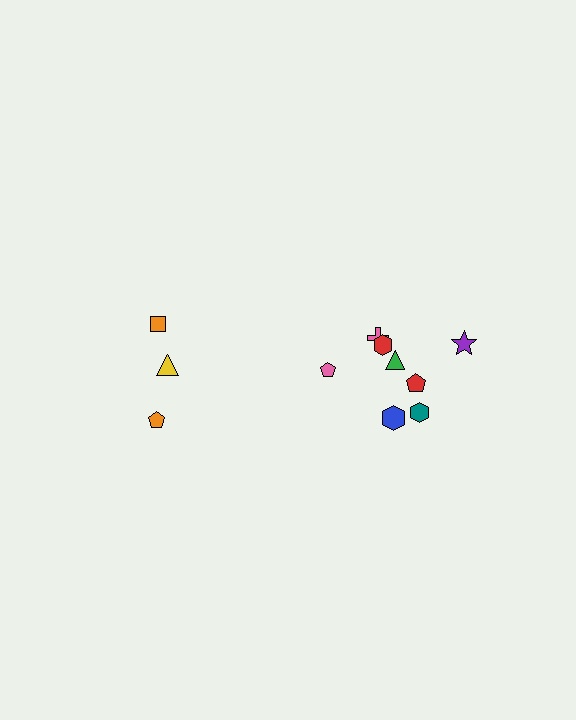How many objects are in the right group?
There are 8 objects.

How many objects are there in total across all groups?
There are 11 objects.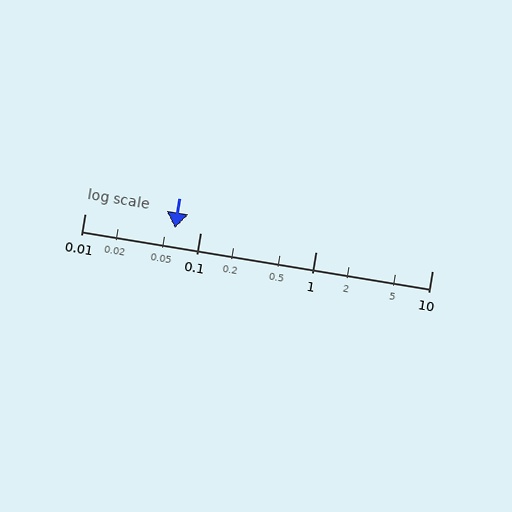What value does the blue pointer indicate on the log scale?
The pointer indicates approximately 0.06.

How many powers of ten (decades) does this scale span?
The scale spans 3 decades, from 0.01 to 10.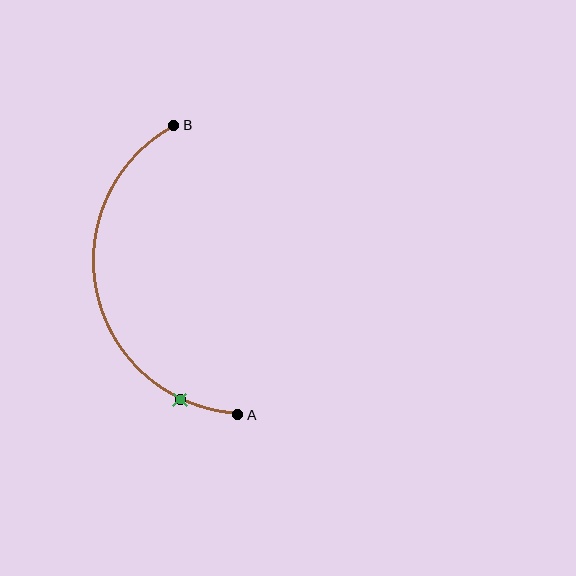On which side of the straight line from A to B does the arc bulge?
The arc bulges to the left of the straight line connecting A and B.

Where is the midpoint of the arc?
The arc midpoint is the point on the curve farthest from the straight line joining A and B. It sits to the left of that line.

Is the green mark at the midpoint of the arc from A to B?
No. The green mark lies on the arc but is closer to endpoint A. The arc midpoint would be at the point on the curve equidistant along the arc from both A and B.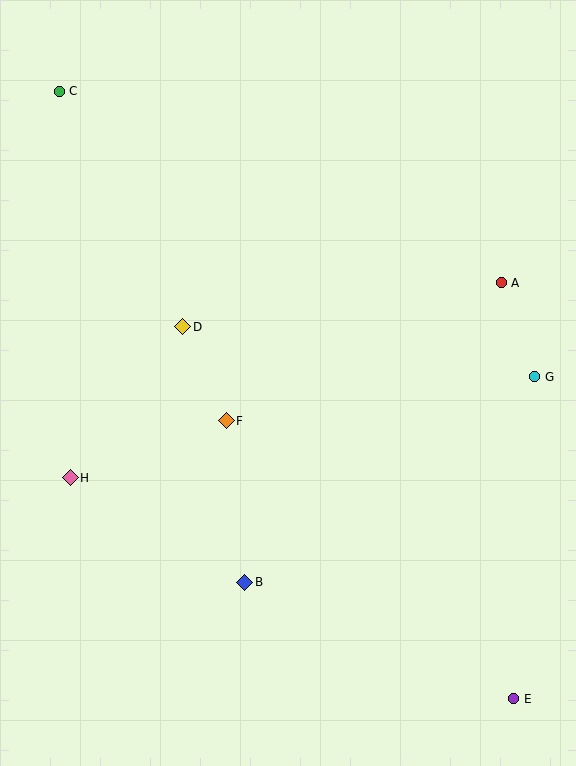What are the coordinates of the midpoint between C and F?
The midpoint between C and F is at (143, 256).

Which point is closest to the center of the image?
Point F at (226, 421) is closest to the center.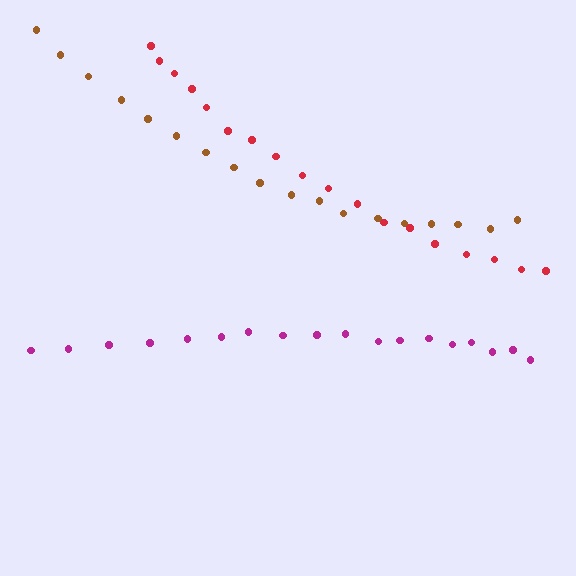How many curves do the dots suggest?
There are 3 distinct paths.